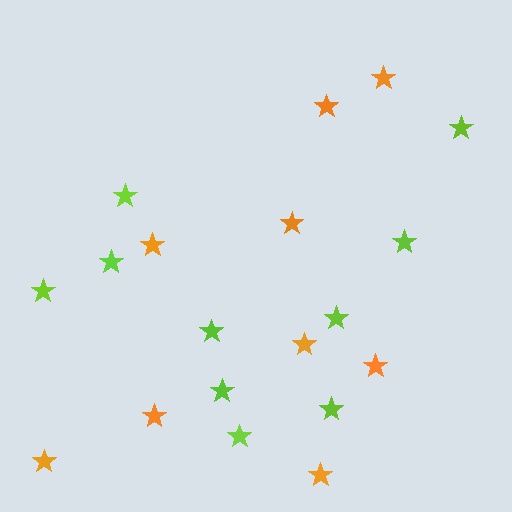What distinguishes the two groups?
There are 2 groups: one group of lime stars (10) and one group of orange stars (9).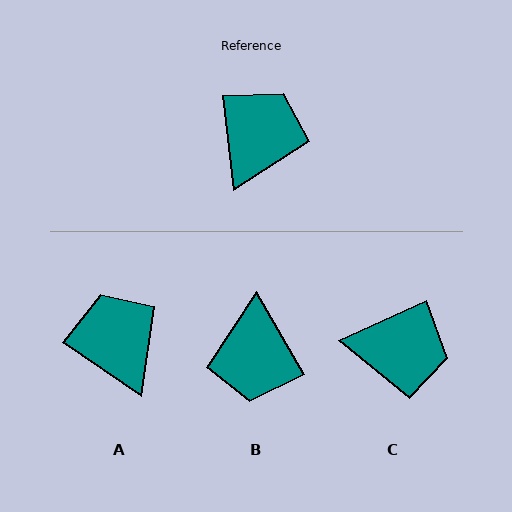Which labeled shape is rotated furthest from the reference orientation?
B, about 157 degrees away.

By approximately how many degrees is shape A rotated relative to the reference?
Approximately 49 degrees counter-clockwise.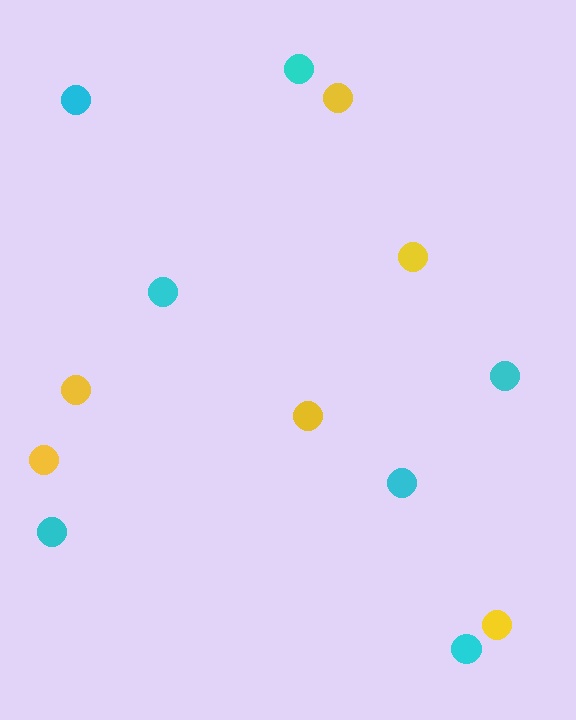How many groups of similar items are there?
There are 2 groups: one group of yellow circles (6) and one group of cyan circles (7).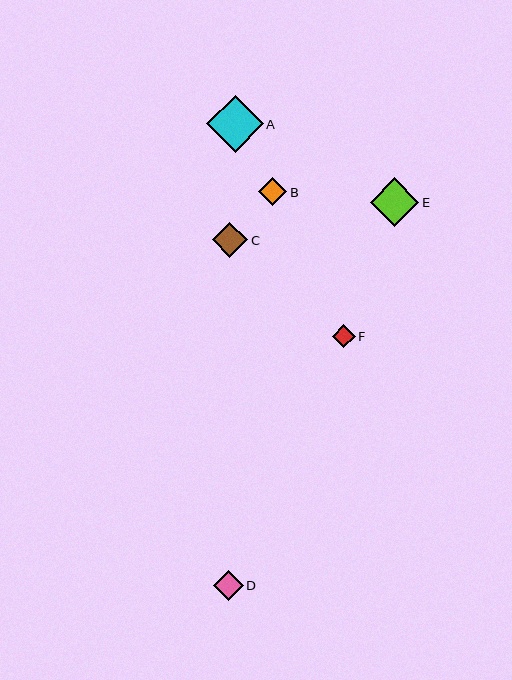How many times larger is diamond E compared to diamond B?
Diamond E is approximately 1.7 times the size of diamond B.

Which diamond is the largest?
Diamond A is the largest with a size of approximately 57 pixels.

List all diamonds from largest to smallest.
From largest to smallest: A, E, C, D, B, F.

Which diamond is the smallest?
Diamond F is the smallest with a size of approximately 23 pixels.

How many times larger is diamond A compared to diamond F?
Diamond A is approximately 2.4 times the size of diamond F.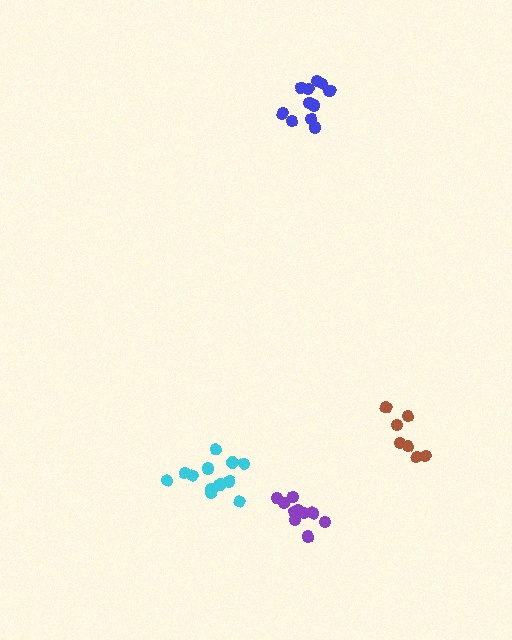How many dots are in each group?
Group 1: 7 dots, Group 2: 10 dots, Group 3: 11 dots, Group 4: 12 dots (40 total).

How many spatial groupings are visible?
There are 4 spatial groupings.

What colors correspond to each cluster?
The clusters are colored: brown, purple, blue, cyan.